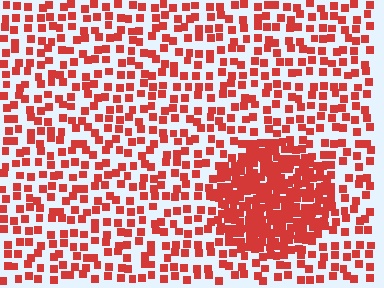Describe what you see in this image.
The image contains small red elements arranged at two different densities. A circle-shaped region is visible where the elements are more densely packed than the surrounding area.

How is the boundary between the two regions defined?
The boundary is defined by a change in element density (approximately 2.6x ratio). All elements are the same color, size, and shape.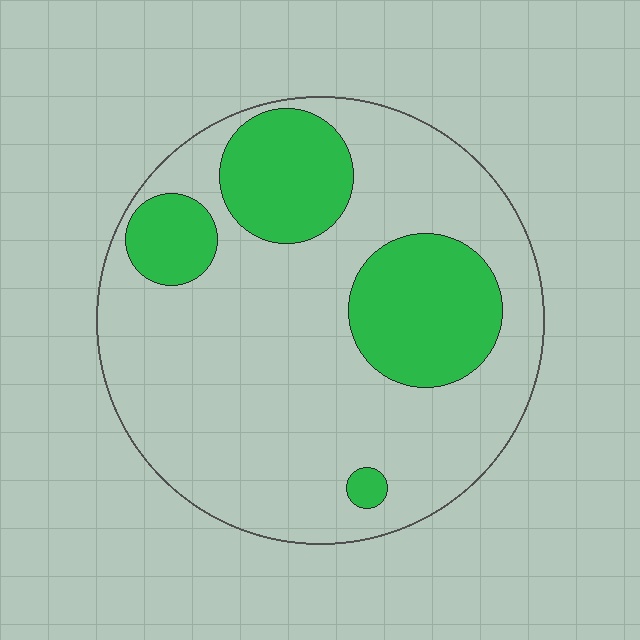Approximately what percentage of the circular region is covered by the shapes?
Approximately 25%.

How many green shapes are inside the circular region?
4.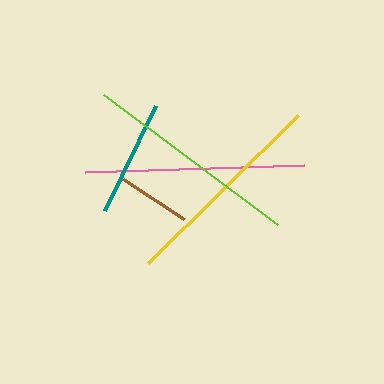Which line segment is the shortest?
The brown line is the shortest at approximately 73 pixels.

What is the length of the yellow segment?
The yellow segment is approximately 210 pixels long.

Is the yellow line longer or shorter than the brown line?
The yellow line is longer than the brown line.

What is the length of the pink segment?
The pink segment is approximately 219 pixels long.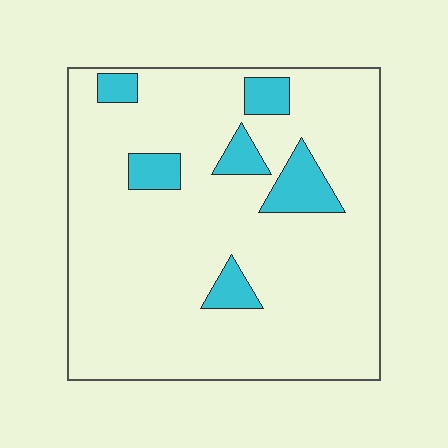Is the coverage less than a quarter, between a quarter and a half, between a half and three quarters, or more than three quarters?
Less than a quarter.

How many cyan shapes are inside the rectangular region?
6.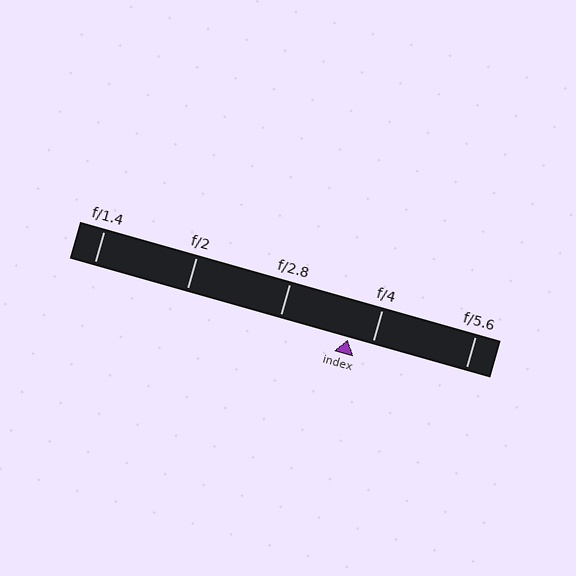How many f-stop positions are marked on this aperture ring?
There are 5 f-stop positions marked.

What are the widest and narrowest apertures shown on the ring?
The widest aperture shown is f/1.4 and the narrowest is f/5.6.